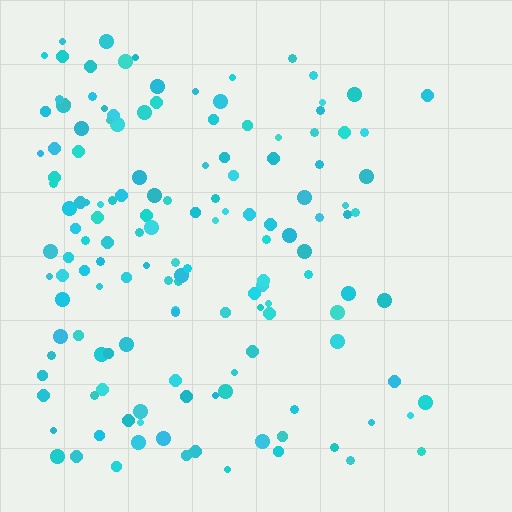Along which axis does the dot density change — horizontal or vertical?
Horizontal.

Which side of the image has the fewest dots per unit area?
The right.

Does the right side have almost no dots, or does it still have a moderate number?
Still a moderate number, just noticeably fewer than the left.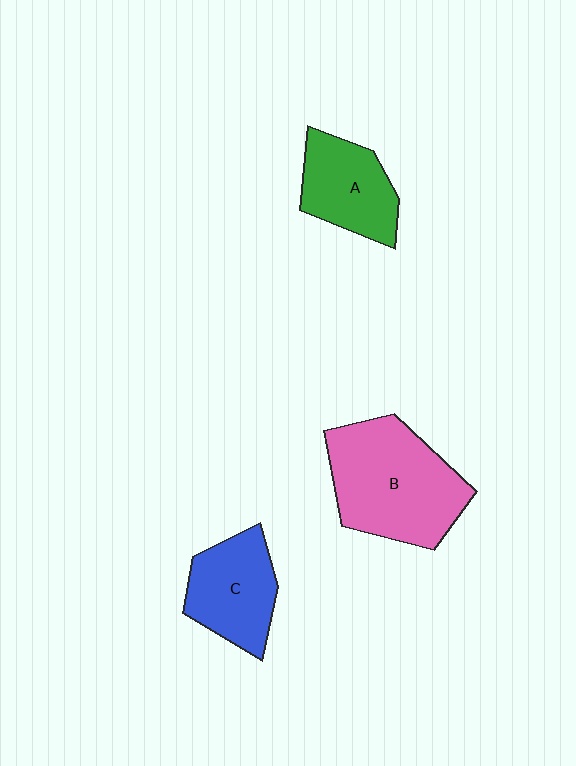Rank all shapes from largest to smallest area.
From largest to smallest: B (pink), C (blue), A (green).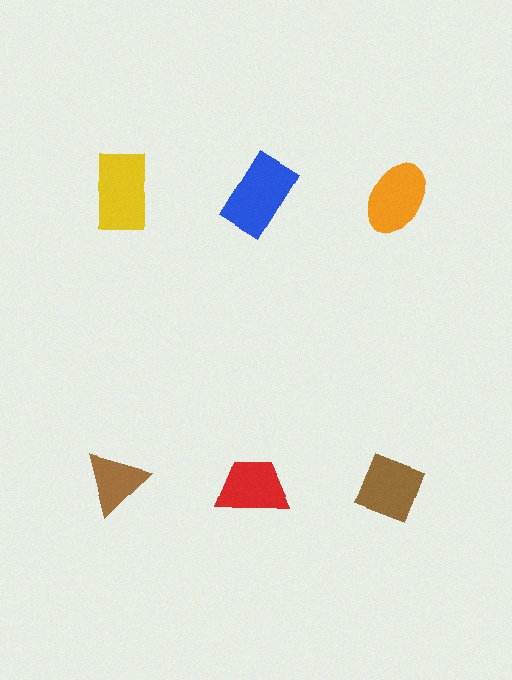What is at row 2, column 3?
A brown diamond.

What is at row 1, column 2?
A blue rectangle.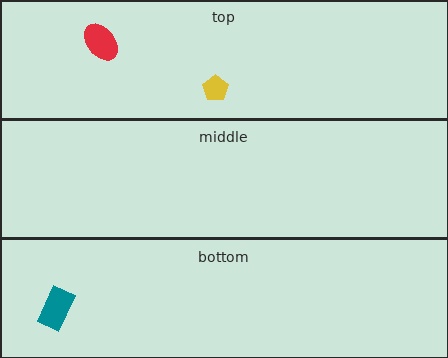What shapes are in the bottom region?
The teal rectangle.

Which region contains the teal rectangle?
The bottom region.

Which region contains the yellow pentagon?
The top region.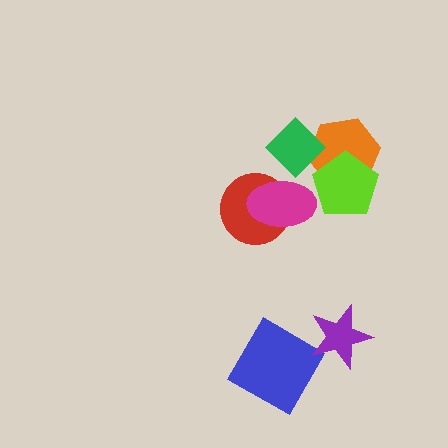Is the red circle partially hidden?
Yes, it is partially covered by another shape.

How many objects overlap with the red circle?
1 object overlaps with the red circle.